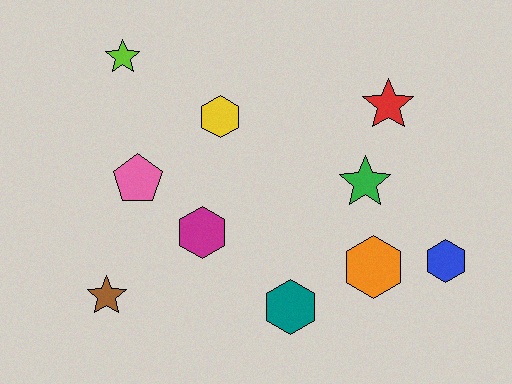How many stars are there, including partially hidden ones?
There are 4 stars.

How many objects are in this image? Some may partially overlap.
There are 10 objects.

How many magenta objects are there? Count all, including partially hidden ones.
There is 1 magenta object.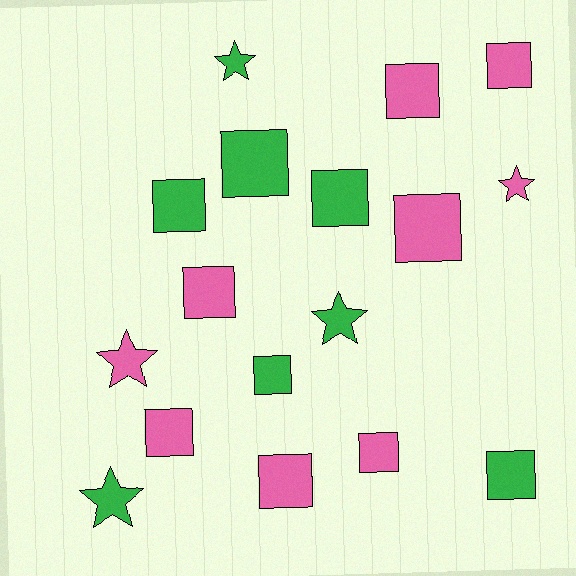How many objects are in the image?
There are 17 objects.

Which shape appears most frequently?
Square, with 12 objects.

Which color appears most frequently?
Pink, with 9 objects.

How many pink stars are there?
There are 2 pink stars.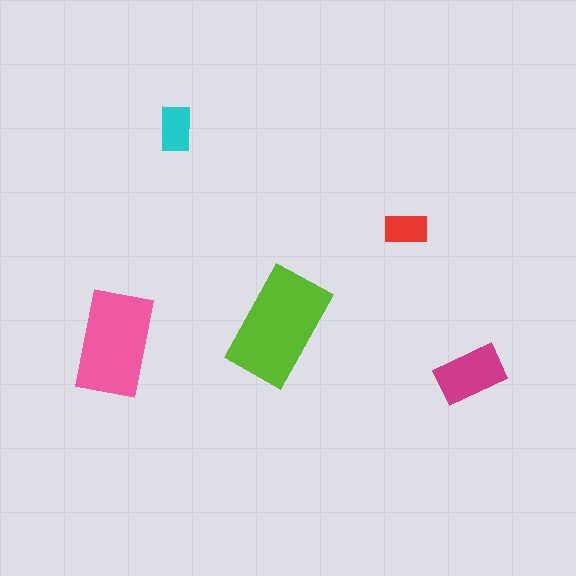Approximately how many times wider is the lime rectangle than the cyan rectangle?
About 2.5 times wider.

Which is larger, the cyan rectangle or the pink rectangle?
The pink one.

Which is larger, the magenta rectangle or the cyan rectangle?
The magenta one.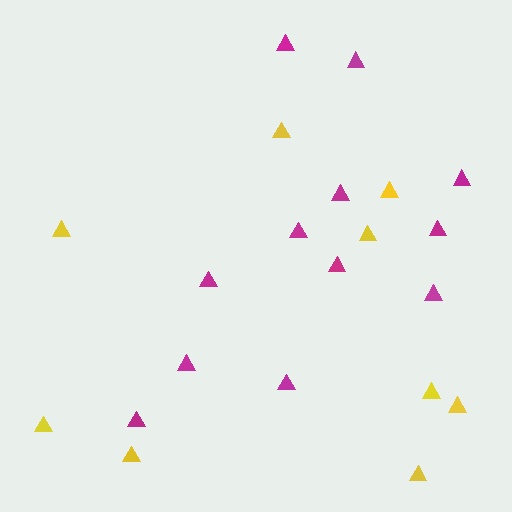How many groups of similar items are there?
There are 2 groups: one group of magenta triangles (12) and one group of yellow triangles (9).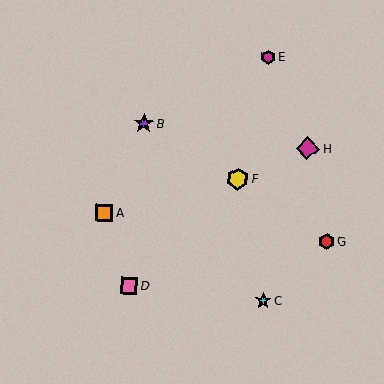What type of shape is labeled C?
Shape C is a cyan star.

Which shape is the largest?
The magenta diamond (labeled H) is the largest.